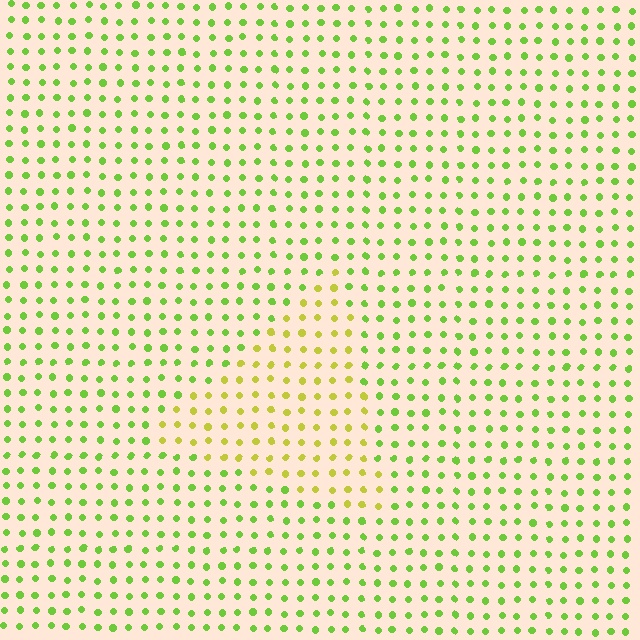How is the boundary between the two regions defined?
The boundary is defined purely by a slight shift in hue (about 34 degrees). Spacing, size, and orientation are identical on both sides.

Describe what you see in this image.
The image is filled with small lime elements in a uniform arrangement. A triangle-shaped region is visible where the elements are tinted to a slightly different hue, forming a subtle color boundary.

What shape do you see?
I see a triangle.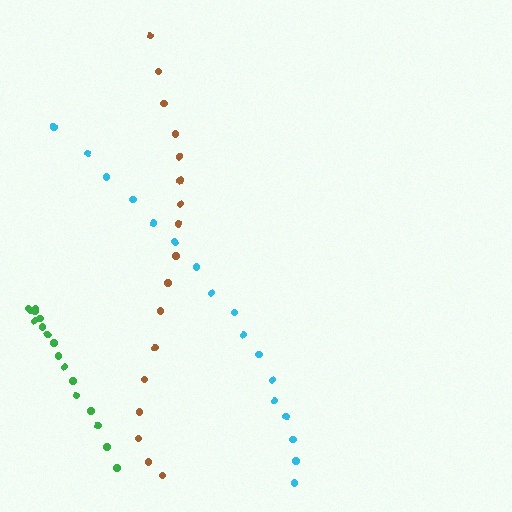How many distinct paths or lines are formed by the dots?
There are 3 distinct paths.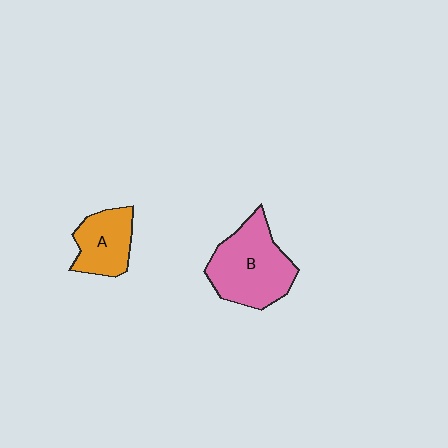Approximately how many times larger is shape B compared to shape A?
Approximately 1.6 times.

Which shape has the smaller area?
Shape A (orange).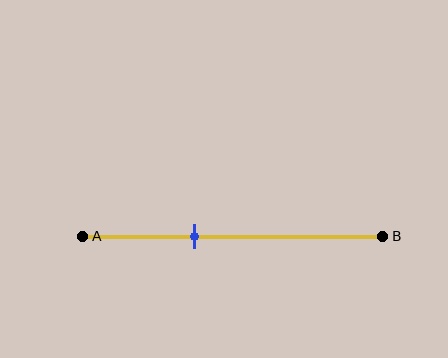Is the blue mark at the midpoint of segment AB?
No, the mark is at about 35% from A, not at the 50% midpoint.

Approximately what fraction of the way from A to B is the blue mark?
The blue mark is approximately 35% of the way from A to B.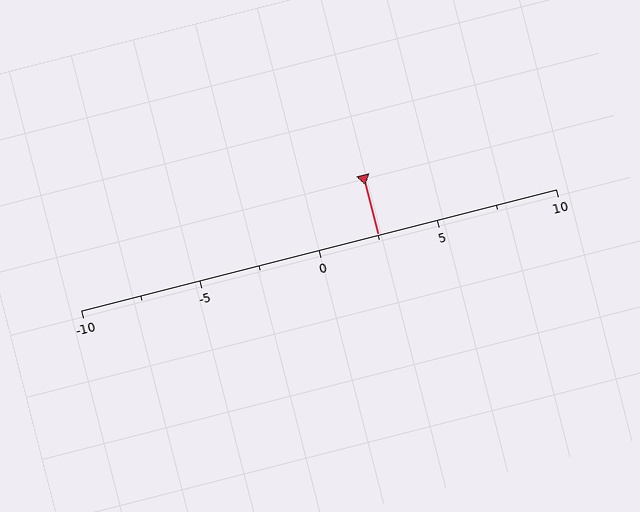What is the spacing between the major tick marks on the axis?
The major ticks are spaced 5 apart.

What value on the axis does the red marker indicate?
The marker indicates approximately 2.5.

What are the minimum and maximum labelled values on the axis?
The axis runs from -10 to 10.